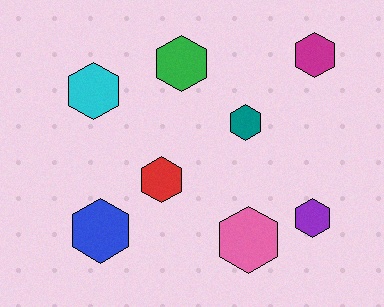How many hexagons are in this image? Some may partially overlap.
There are 8 hexagons.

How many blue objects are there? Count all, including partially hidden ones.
There is 1 blue object.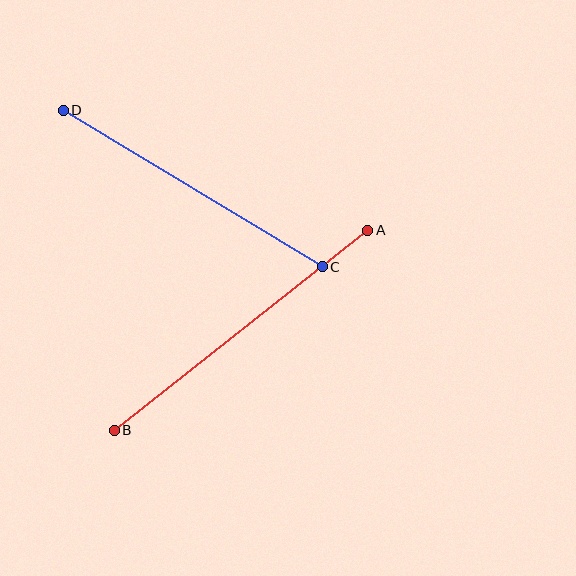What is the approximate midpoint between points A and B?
The midpoint is at approximately (241, 330) pixels.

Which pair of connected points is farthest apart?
Points A and B are farthest apart.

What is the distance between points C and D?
The distance is approximately 303 pixels.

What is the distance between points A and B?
The distance is approximately 322 pixels.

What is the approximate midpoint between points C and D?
The midpoint is at approximately (193, 188) pixels.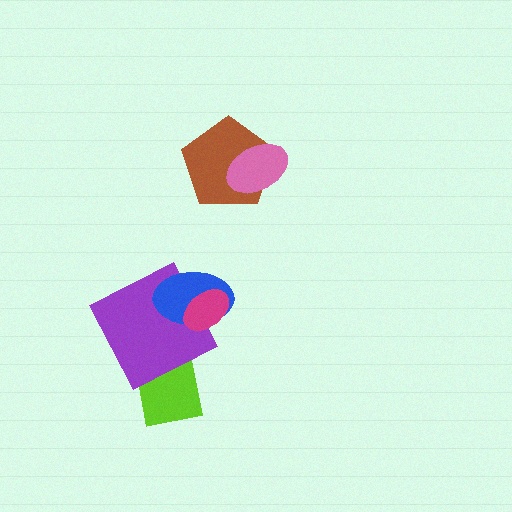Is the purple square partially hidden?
Yes, it is partially covered by another shape.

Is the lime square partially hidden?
Yes, it is partially covered by another shape.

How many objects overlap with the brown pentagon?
1 object overlaps with the brown pentagon.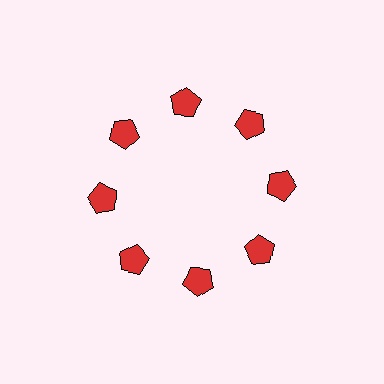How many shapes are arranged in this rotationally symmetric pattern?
There are 8 shapes, arranged in 8 groups of 1.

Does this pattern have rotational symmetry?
Yes, this pattern has 8-fold rotational symmetry. It looks the same after rotating 45 degrees around the center.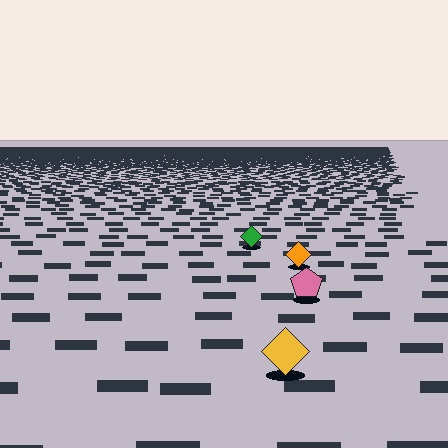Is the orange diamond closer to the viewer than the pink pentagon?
No. The pink pentagon is closer — you can tell from the texture gradient: the ground texture is coarser near it.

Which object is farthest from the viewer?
The green diamond is farthest from the viewer. It appears smaller and the ground texture around it is denser.